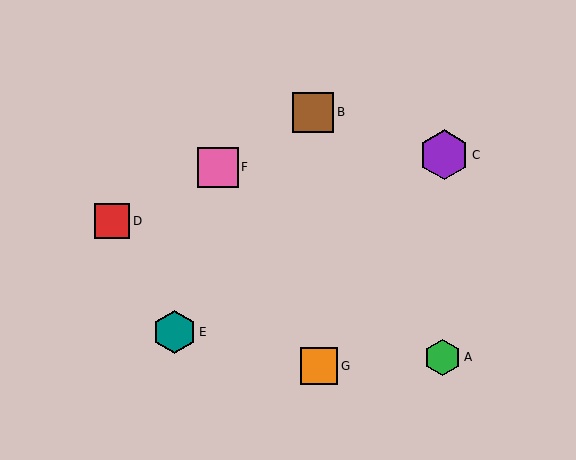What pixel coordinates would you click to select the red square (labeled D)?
Click at (112, 221) to select the red square D.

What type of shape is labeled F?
Shape F is a pink square.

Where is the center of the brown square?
The center of the brown square is at (313, 112).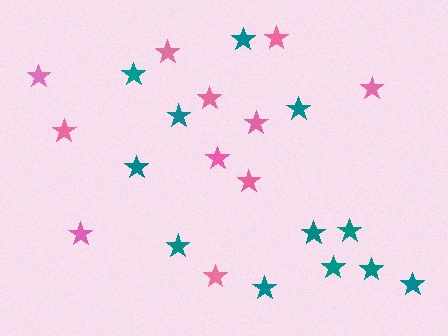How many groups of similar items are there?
There are 2 groups: one group of pink stars (11) and one group of teal stars (12).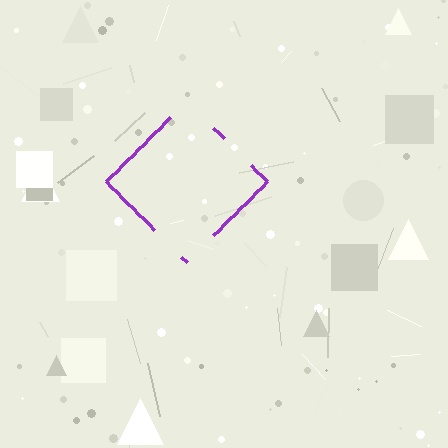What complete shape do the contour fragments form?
The contour fragments form a diamond.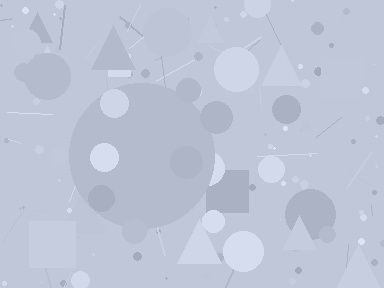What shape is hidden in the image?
A circle is hidden in the image.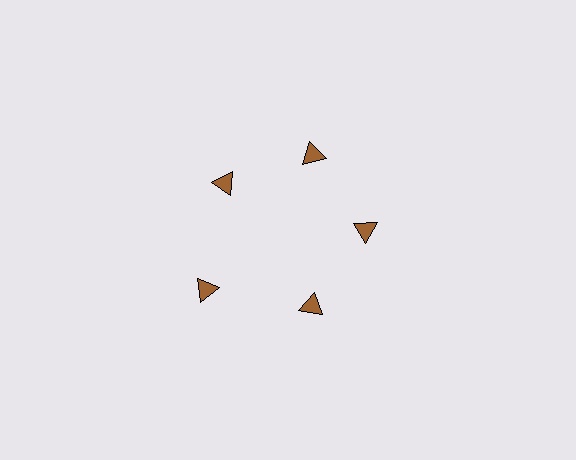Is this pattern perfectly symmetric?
No. The 5 brown triangles are arranged in a ring, but one element near the 8 o'clock position is pushed outward from the center, breaking the 5-fold rotational symmetry.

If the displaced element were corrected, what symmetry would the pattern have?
It would have 5-fold rotational symmetry — the pattern would map onto itself every 72 degrees.